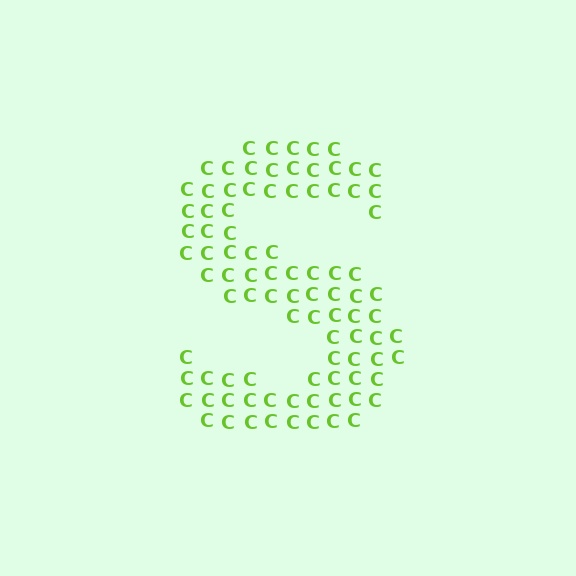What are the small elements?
The small elements are letter C's.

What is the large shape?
The large shape is the letter S.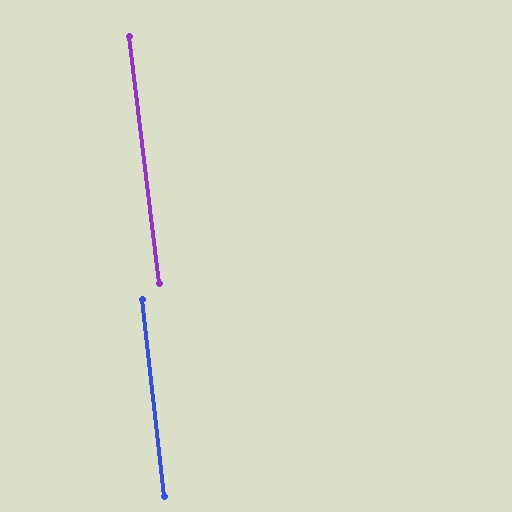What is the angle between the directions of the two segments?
Approximately 0 degrees.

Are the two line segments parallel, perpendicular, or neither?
Parallel — their directions differ by only 0.5°.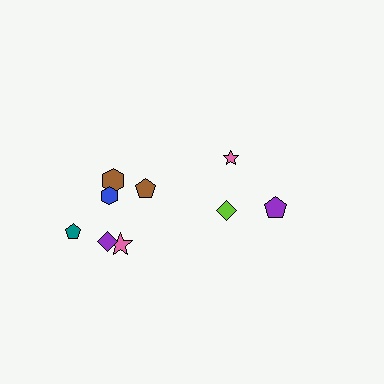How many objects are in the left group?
There are 6 objects.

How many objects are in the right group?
There are 3 objects.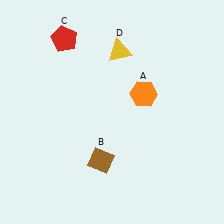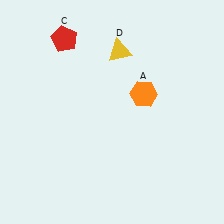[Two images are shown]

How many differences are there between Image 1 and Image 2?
There is 1 difference between the two images.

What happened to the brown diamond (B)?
The brown diamond (B) was removed in Image 2. It was in the bottom-left area of Image 1.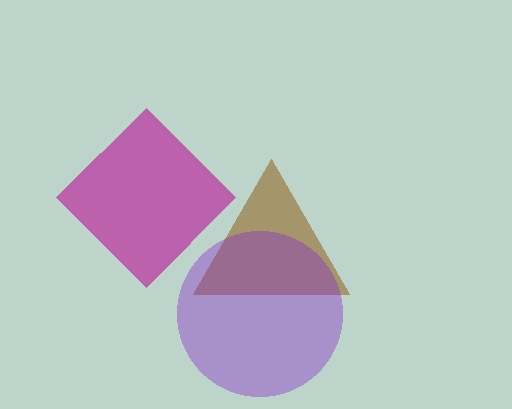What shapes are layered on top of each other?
The layered shapes are: a brown triangle, a magenta diamond, a purple circle.